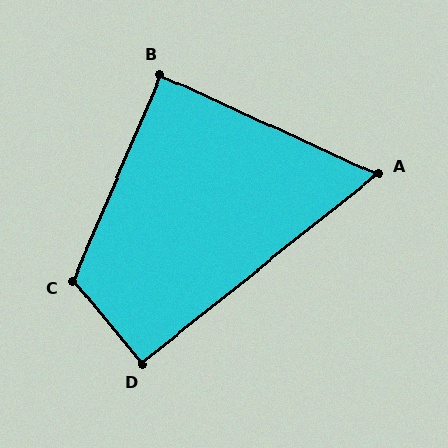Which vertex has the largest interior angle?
C, at approximately 117 degrees.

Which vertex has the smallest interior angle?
A, at approximately 63 degrees.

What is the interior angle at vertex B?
Approximately 89 degrees (approximately right).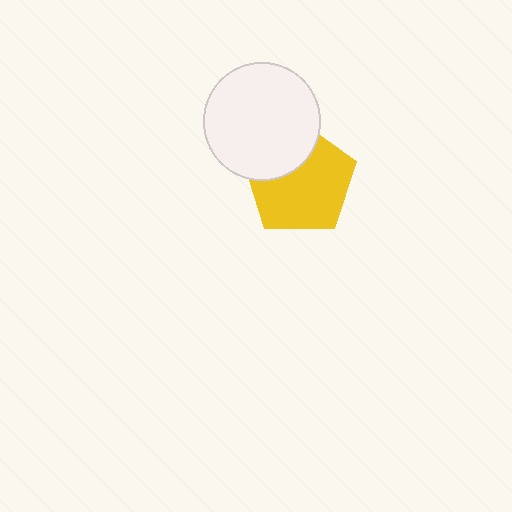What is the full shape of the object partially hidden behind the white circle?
The partially hidden object is a yellow pentagon.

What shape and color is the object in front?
The object in front is a white circle.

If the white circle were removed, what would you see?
You would see the complete yellow pentagon.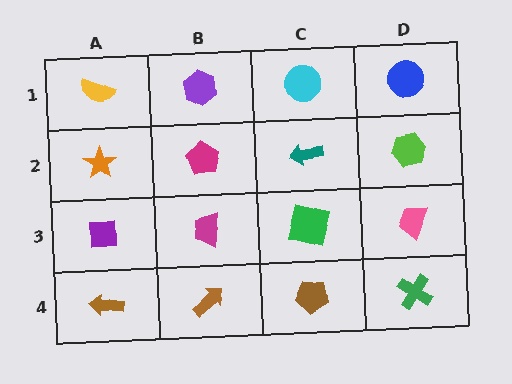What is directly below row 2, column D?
A pink trapezoid.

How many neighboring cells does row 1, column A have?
2.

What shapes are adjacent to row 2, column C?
A cyan circle (row 1, column C), a green square (row 3, column C), a magenta pentagon (row 2, column B), a lime hexagon (row 2, column D).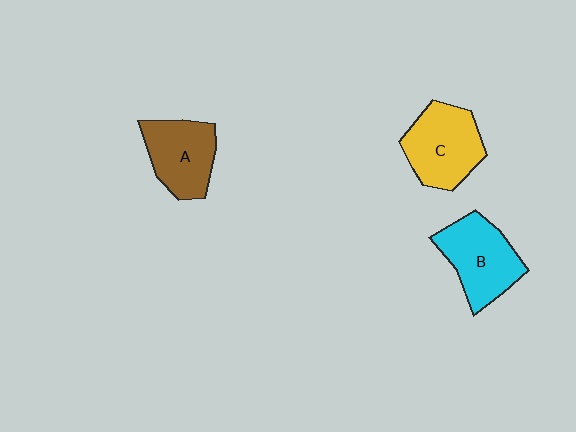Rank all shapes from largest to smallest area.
From largest to smallest: C (yellow), B (cyan), A (brown).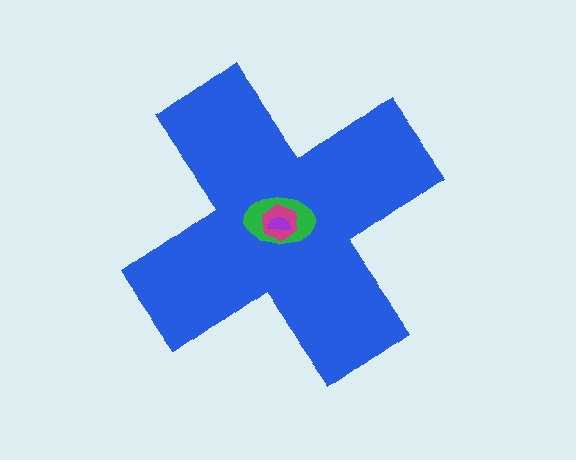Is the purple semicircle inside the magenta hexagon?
Yes.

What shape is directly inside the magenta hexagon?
The purple semicircle.